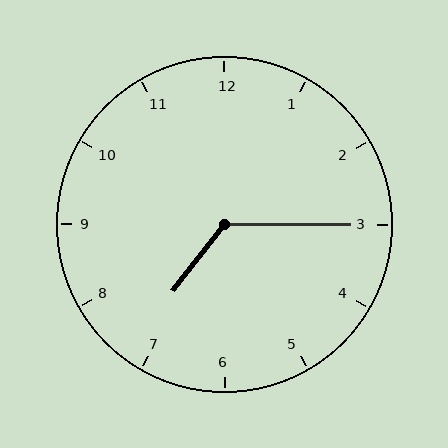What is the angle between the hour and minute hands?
Approximately 128 degrees.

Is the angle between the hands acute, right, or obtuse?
It is obtuse.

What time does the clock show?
7:15.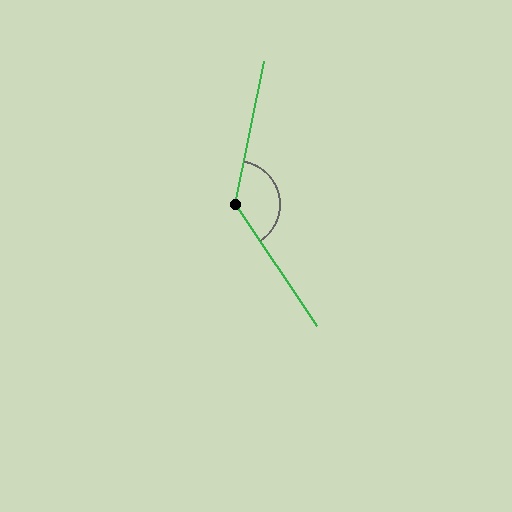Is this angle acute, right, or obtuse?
It is obtuse.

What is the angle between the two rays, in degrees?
Approximately 135 degrees.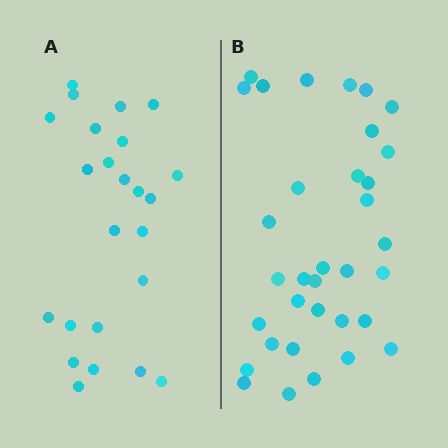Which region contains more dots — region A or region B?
Region B (the right region) has more dots.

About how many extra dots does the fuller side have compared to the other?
Region B has roughly 10 or so more dots than region A.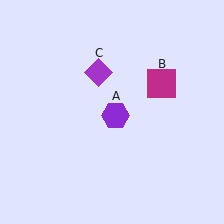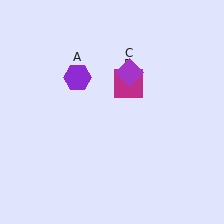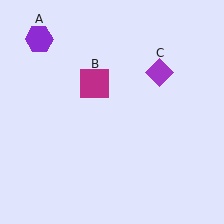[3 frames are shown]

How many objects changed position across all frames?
3 objects changed position: purple hexagon (object A), magenta square (object B), purple diamond (object C).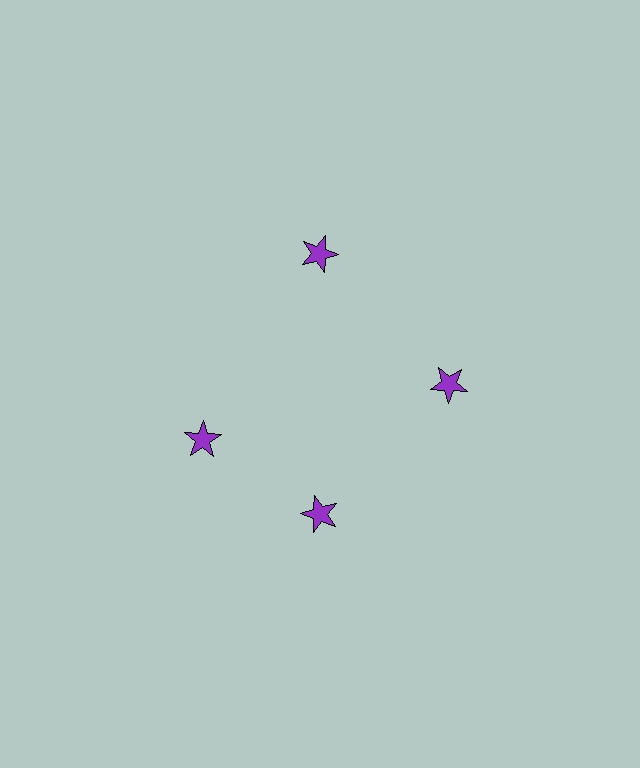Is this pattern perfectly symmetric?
No. The 4 purple stars are arranged in a ring, but one element near the 9 o'clock position is rotated out of alignment along the ring, breaking the 4-fold rotational symmetry.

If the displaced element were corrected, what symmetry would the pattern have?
It would have 4-fold rotational symmetry — the pattern would map onto itself every 90 degrees.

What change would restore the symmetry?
The symmetry would be restored by rotating it back into even spacing with its neighbors so that all 4 stars sit at equal angles and equal distance from the center.